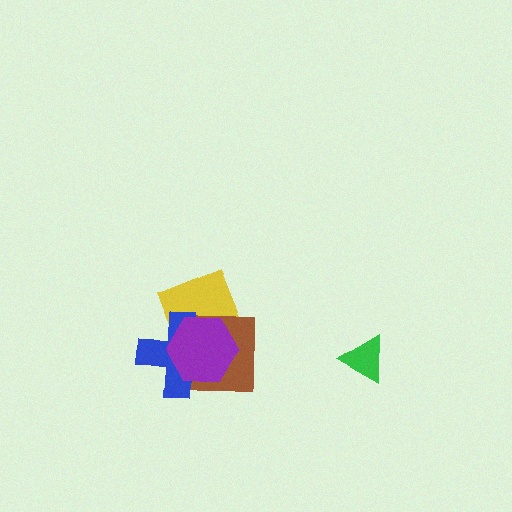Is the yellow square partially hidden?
Yes, it is partially covered by another shape.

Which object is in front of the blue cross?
The purple hexagon is in front of the blue cross.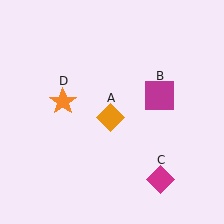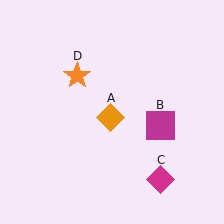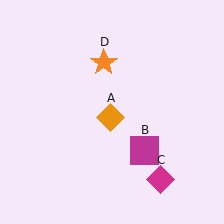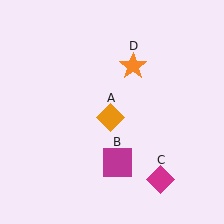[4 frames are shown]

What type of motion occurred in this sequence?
The magenta square (object B), orange star (object D) rotated clockwise around the center of the scene.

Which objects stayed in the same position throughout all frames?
Orange diamond (object A) and magenta diamond (object C) remained stationary.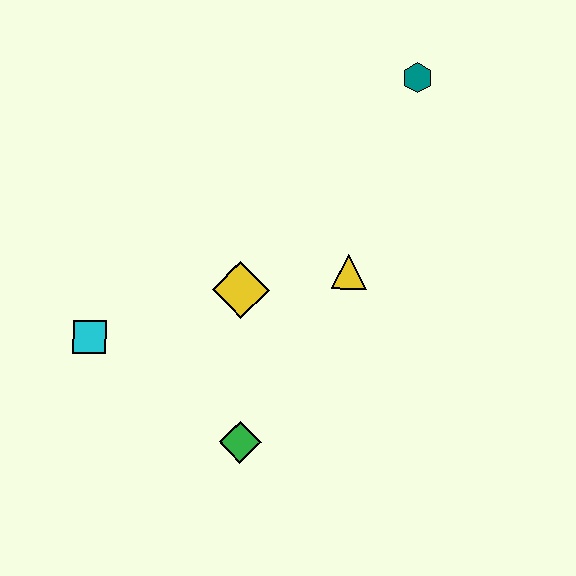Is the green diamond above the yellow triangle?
No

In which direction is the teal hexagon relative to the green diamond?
The teal hexagon is above the green diamond.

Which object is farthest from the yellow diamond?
The teal hexagon is farthest from the yellow diamond.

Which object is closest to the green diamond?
The yellow diamond is closest to the green diamond.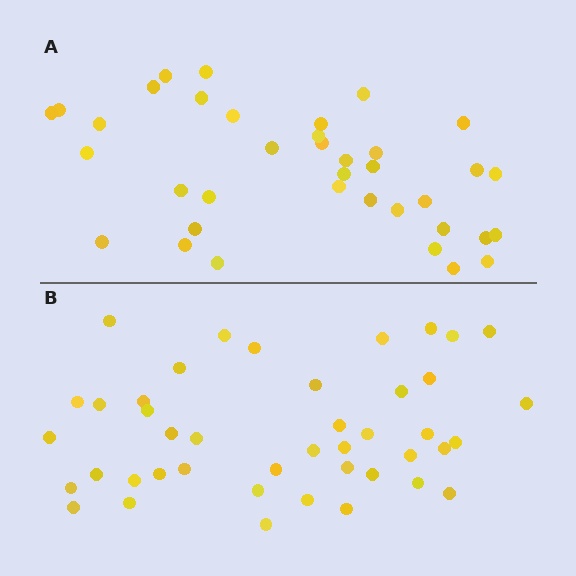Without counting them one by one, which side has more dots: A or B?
Region B (the bottom region) has more dots.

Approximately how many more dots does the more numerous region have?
Region B has about 6 more dots than region A.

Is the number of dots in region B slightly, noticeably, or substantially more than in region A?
Region B has only slightly more — the two regions are fairly close. The ratio is roughly 1.2 to 1.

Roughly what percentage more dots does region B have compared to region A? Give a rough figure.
About 15% more.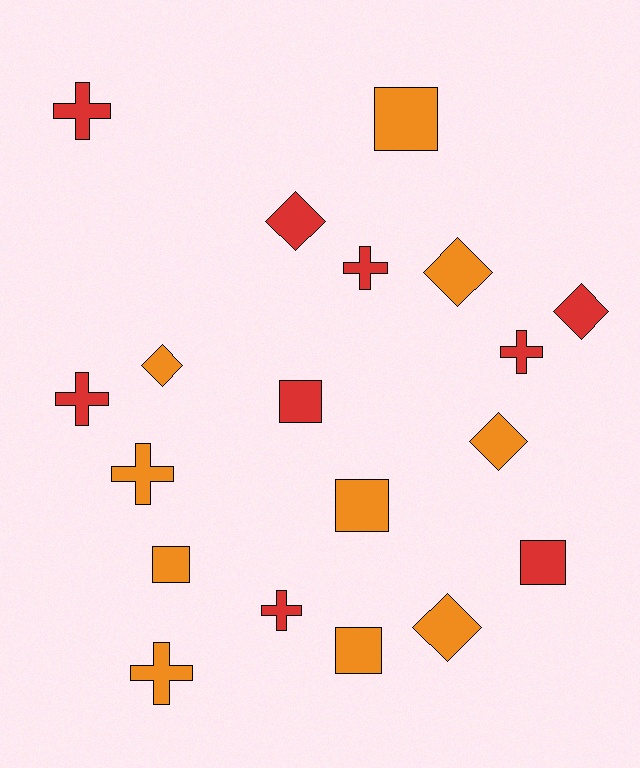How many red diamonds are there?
There are 2 red diamonds.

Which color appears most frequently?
Orange, with 10 objects.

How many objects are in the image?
There are 19 objects.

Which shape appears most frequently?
Cross, with 7 objects.